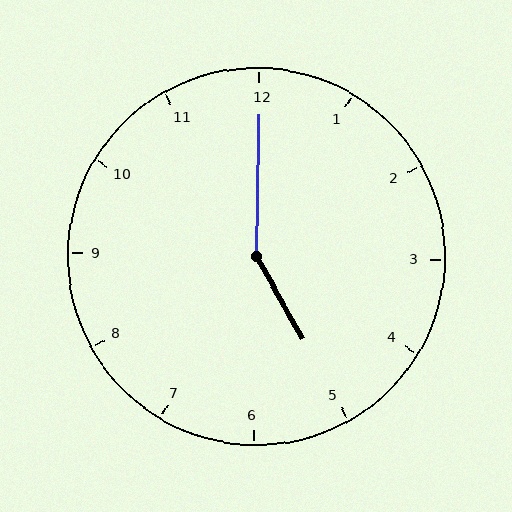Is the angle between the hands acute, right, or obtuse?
It is obtuse.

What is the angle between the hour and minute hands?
Approximately 150 degrees.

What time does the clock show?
5:00.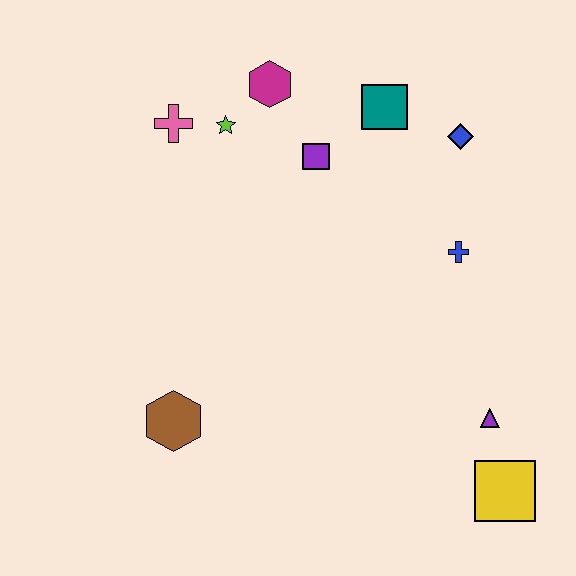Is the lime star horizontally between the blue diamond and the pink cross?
Yes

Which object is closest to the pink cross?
The lime star is closest to the pink cross.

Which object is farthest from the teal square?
The yellow square is farthest from the teal square.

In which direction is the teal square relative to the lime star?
The teal square is to the right of the lime star.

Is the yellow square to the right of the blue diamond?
Yes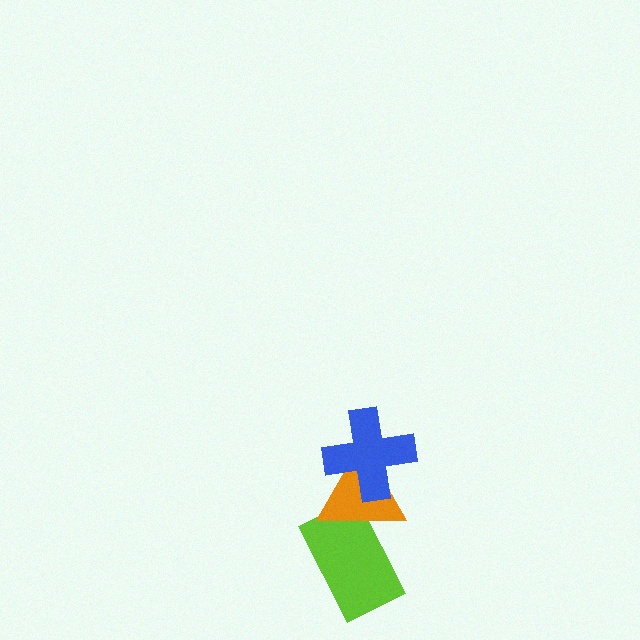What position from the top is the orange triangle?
The orange triangle is 2nd from the top.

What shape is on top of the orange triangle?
The blue cross is on top of the orange triangle.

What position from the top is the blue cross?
The blue cross is 1st from the top.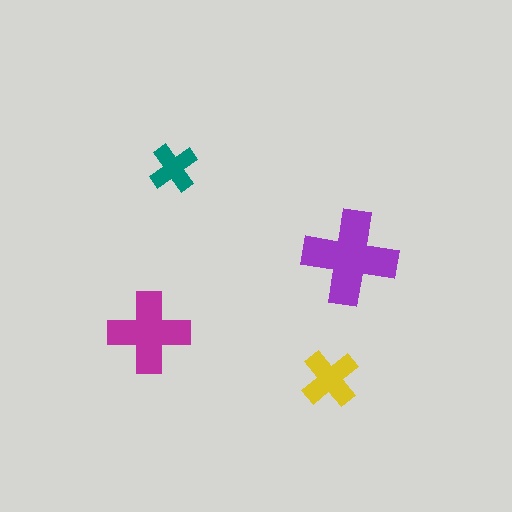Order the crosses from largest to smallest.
the purple one, the magenta one, the yellow one, the teal one.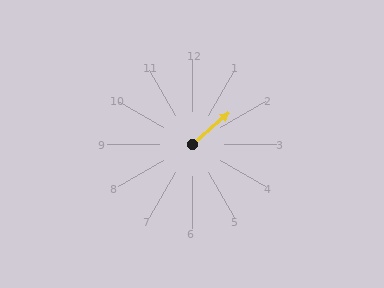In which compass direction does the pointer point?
Northeast.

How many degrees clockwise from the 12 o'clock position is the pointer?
Approximately 49 degrees.